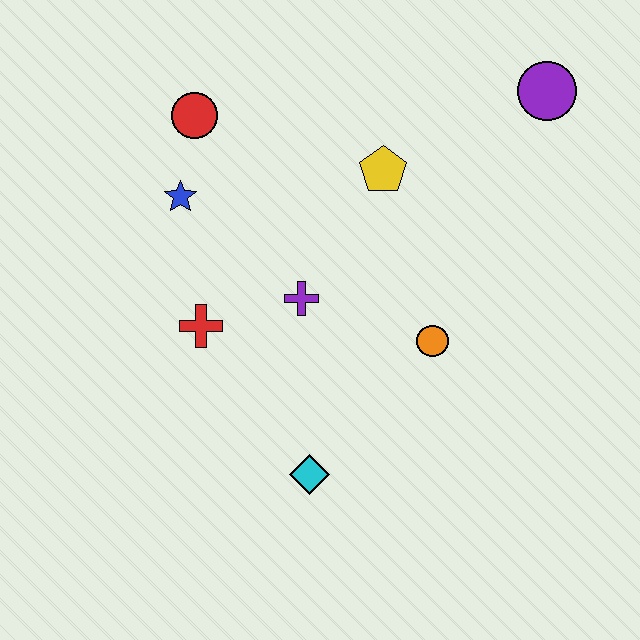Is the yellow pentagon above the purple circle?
No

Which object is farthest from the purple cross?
The purple circle is farthest from the purple cross.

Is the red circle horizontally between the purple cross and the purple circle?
No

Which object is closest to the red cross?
The purple cross is closest to the red cross.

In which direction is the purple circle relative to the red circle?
The purple circle is to the right of the red circle.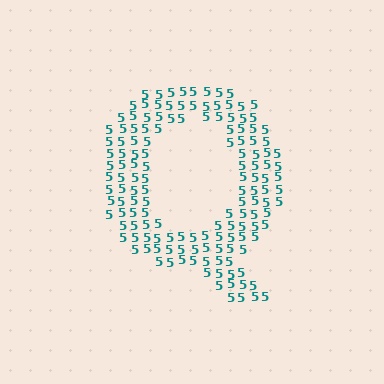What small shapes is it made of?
It is made of small digit 5's.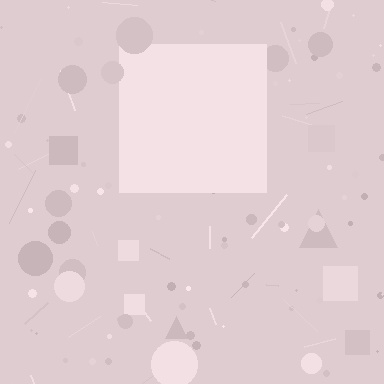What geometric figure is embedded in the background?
A square is embedded in the background.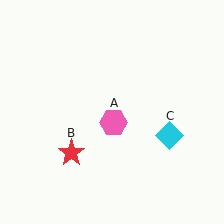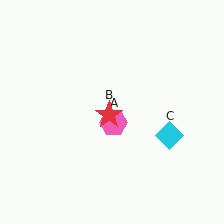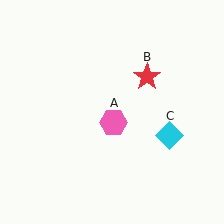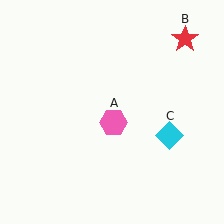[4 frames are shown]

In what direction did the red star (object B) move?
The red star (object B) moved up and to the right.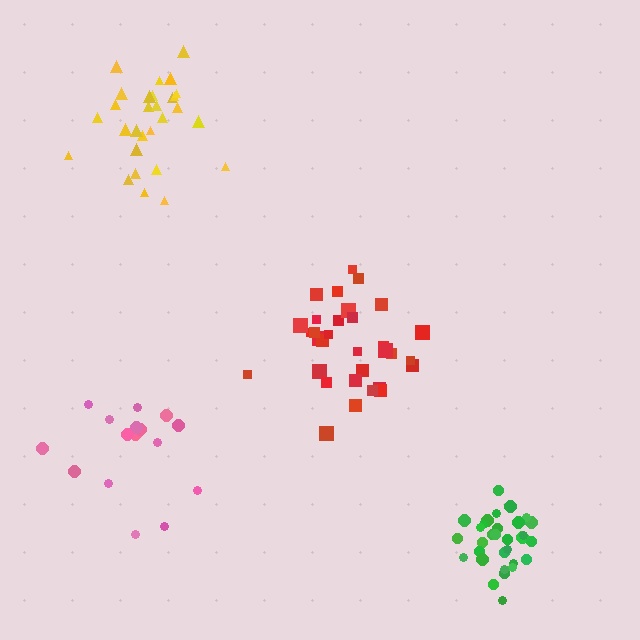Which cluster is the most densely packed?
Green.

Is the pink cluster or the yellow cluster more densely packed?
Yellow.